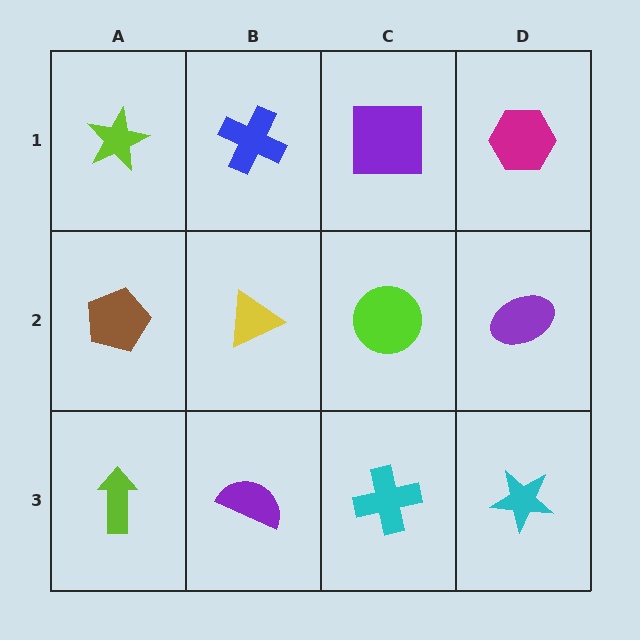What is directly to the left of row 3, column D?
A cyan cross.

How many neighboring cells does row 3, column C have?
3.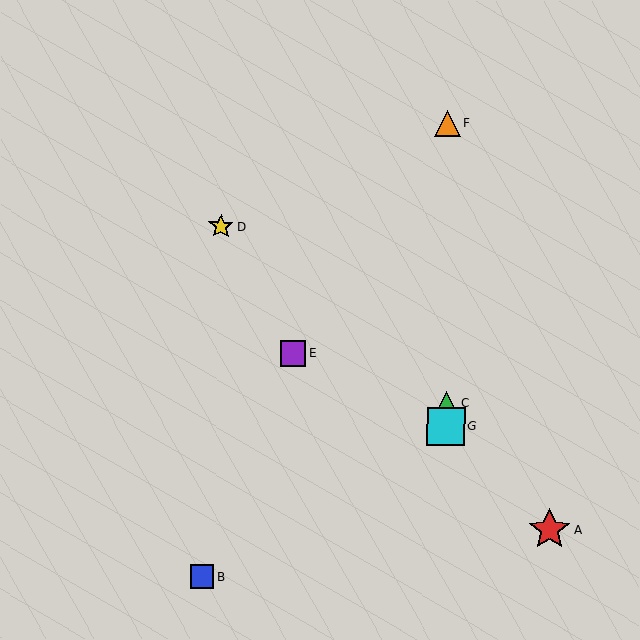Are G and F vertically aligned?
Yes, both are at x≈446.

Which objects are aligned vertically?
Objects C, F, G are aligned vertically.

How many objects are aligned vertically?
3 objects (C, F, G) are aligned vertically.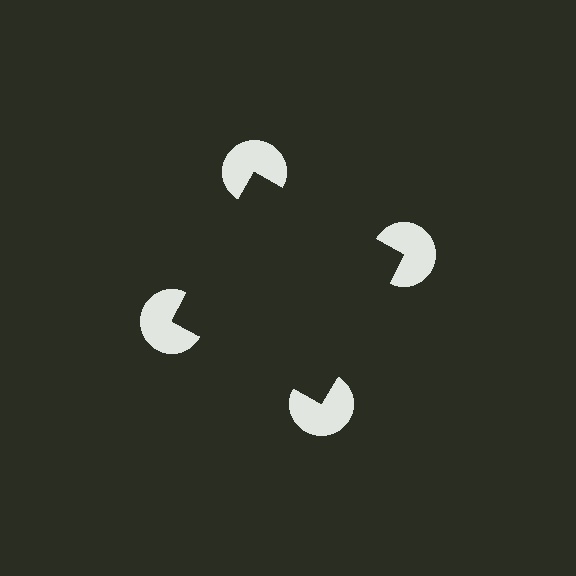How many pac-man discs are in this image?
There are 4 — one at each vertex of the illusory square.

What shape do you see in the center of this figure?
An illusory square — its edges are inferred from the aligned wedge cuts in the pac-man discs, not physically drawn.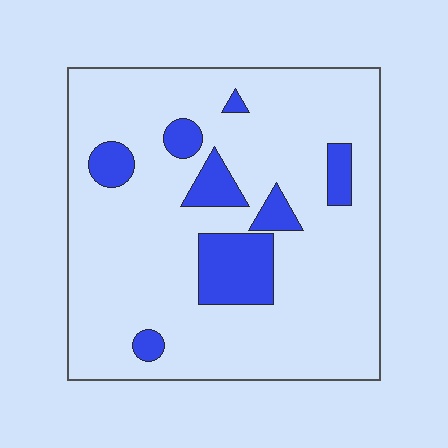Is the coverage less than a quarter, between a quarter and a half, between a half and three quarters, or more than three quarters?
Less than a quarter.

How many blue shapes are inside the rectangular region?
8.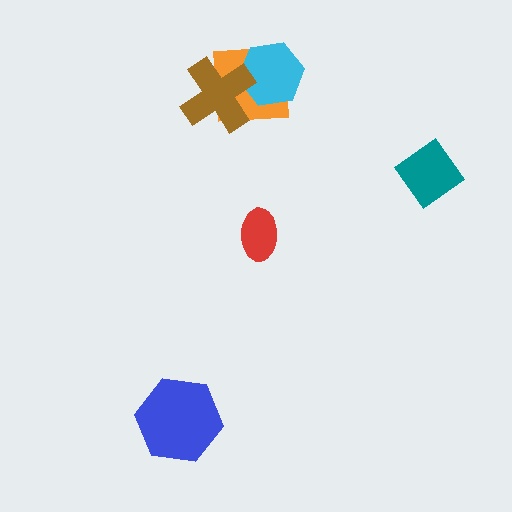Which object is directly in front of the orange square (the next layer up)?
The cyan hexagon is directly in front of the orange square.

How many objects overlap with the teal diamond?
0 objects overlap with the teal diamond.